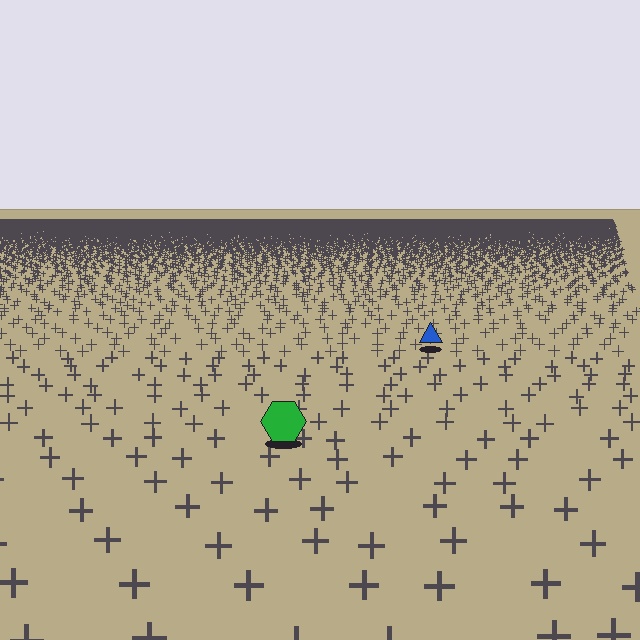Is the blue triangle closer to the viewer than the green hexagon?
No. The green hexagon is closer — you can tell from the texture gradient: the ground texture is coarser near it.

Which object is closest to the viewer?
The green hexagon is closest. The texture marks near it are larger and more spread out.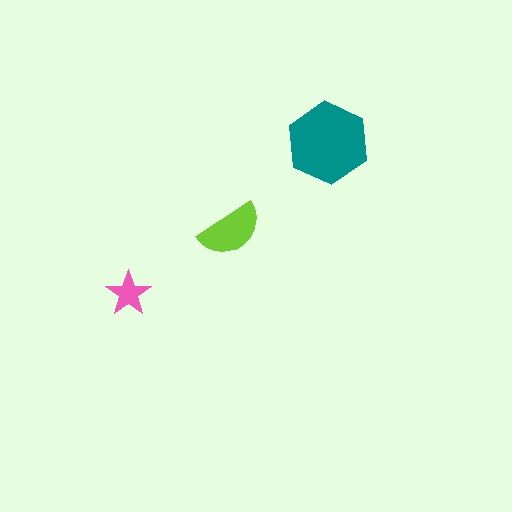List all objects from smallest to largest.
The pink star, the lime semicircle, the teal hexagon.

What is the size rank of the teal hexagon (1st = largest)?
1st.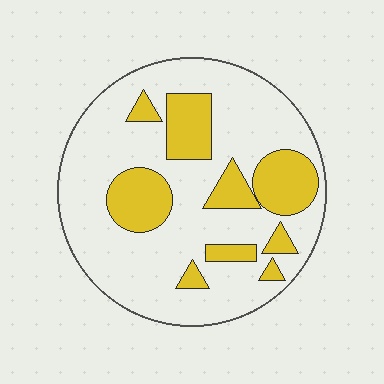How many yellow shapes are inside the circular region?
9.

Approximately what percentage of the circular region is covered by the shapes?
Approximately 25%.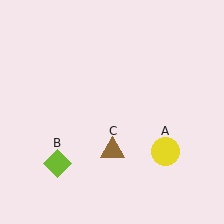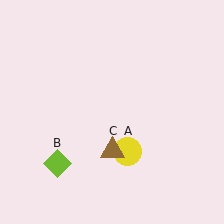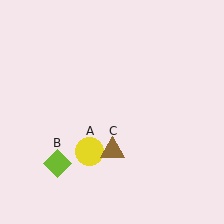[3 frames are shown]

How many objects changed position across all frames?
1 object changed position: yellow circle (object A).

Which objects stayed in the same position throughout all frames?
Lime diamond (object B) and brown triangle (object C) remained stationary.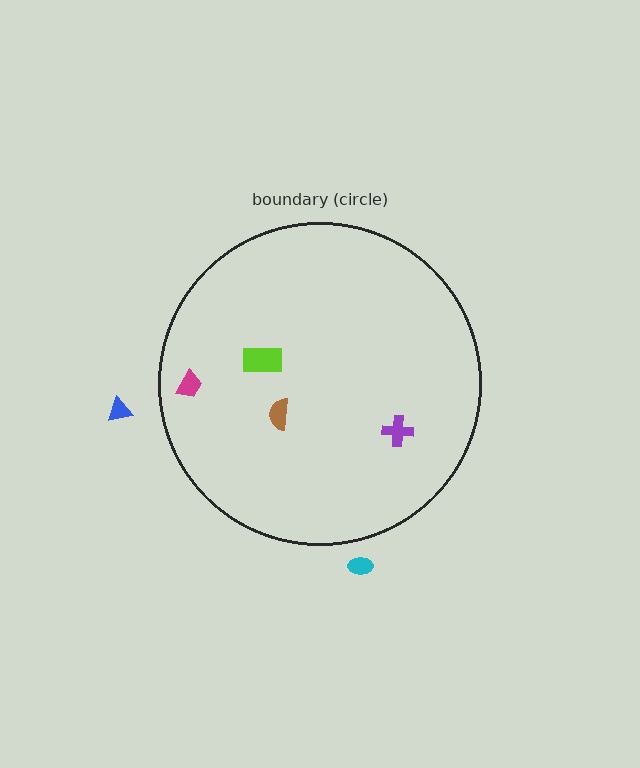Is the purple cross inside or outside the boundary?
Inside.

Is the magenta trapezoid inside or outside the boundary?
Inside.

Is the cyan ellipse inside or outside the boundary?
Outside.